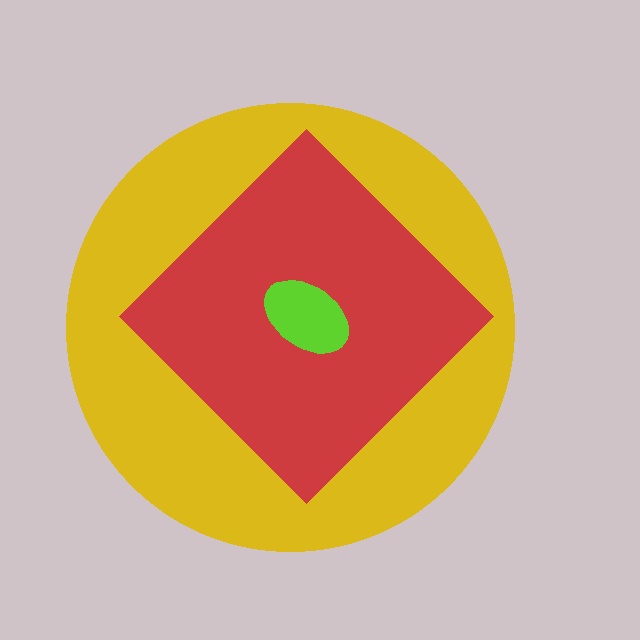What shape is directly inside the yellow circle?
The red diamond.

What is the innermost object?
The lime ellipse.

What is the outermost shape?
The yellow circle.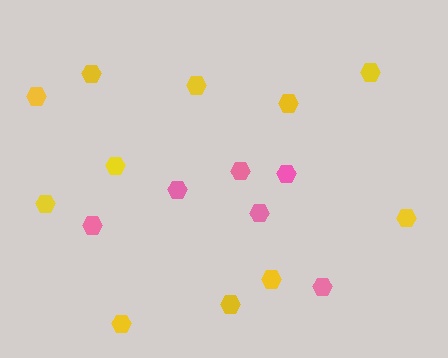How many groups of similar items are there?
There are 2 groups: one group of yellow hexagons (11) and one group of pink hexagons (6).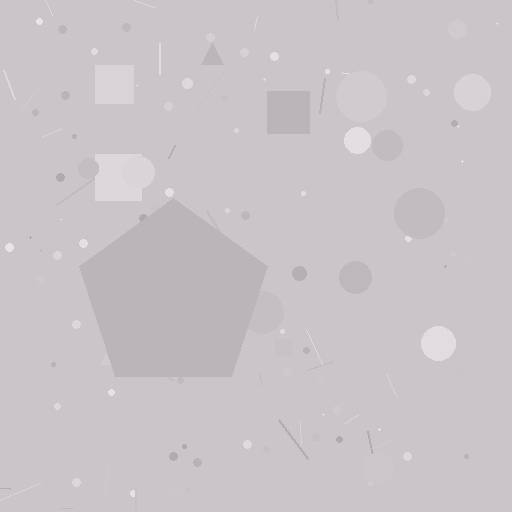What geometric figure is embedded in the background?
A pentagon is embedded in the background.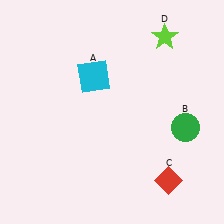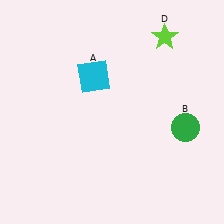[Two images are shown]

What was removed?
The red diamond (C) was removed in Image 2.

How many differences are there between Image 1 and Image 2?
There is 1 difference between the two images.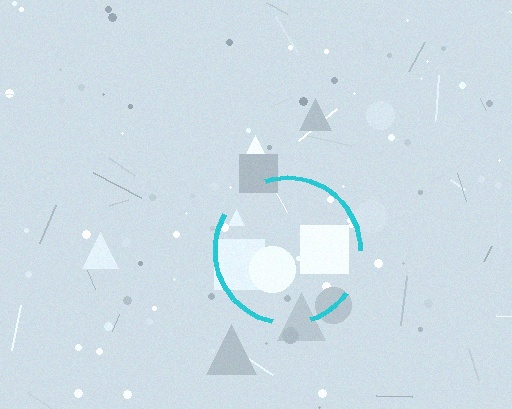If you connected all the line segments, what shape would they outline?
They would outline a circle.